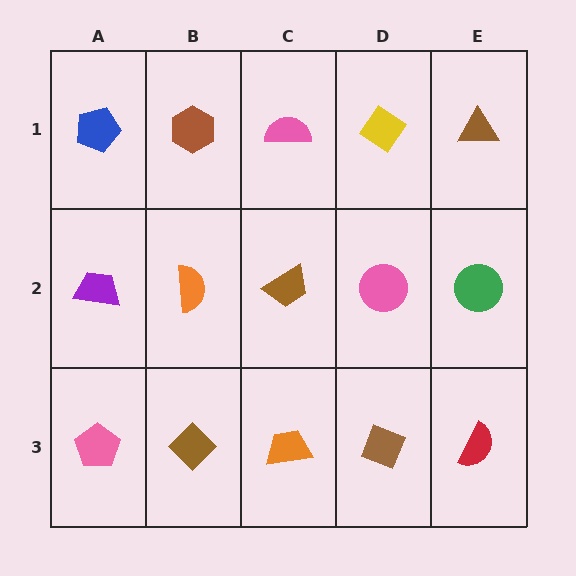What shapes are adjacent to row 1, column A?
A purple trapezoid (row 2, column A), a brown hexagon (row 1, column B).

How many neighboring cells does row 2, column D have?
4.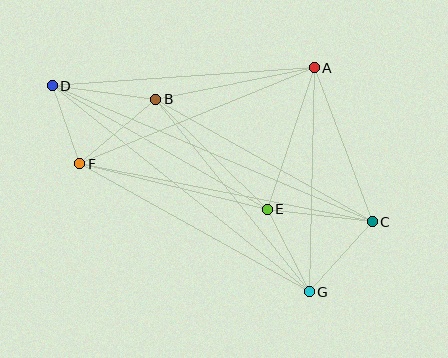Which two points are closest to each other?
Points D and F are closest to each other.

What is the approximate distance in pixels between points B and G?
The distance between B and G is approximately 246 pixels.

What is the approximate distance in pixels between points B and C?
The distance between B and C is approximately 249 pixels.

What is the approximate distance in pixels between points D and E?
The distance between D and E is approximately 248 pixels.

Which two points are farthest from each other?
Points C and D are farthest from each other.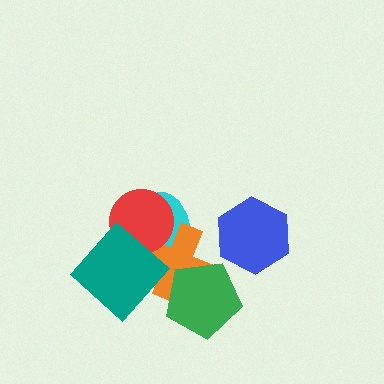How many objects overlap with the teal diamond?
3 objects overlap with the teal diamond.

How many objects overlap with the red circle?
3 objects overlap with the red circle.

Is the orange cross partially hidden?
Yes, it is partially covered by another shape.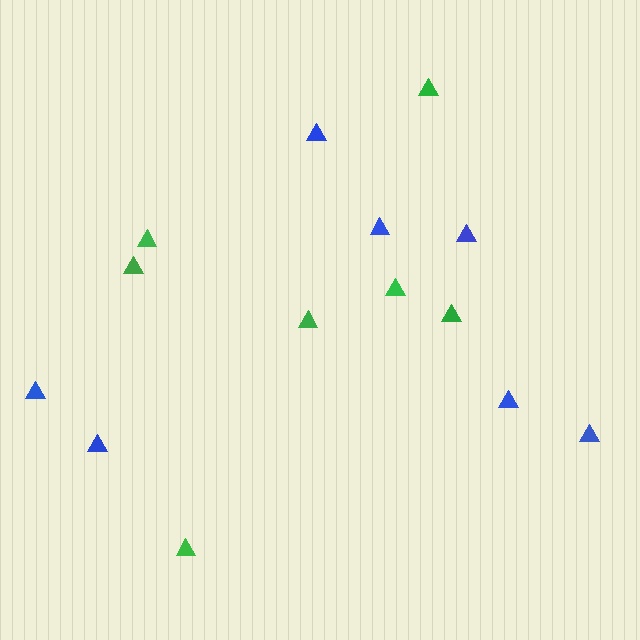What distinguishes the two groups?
There are 2 groups: one group of blue triangles (7) and one group of green triangles (7).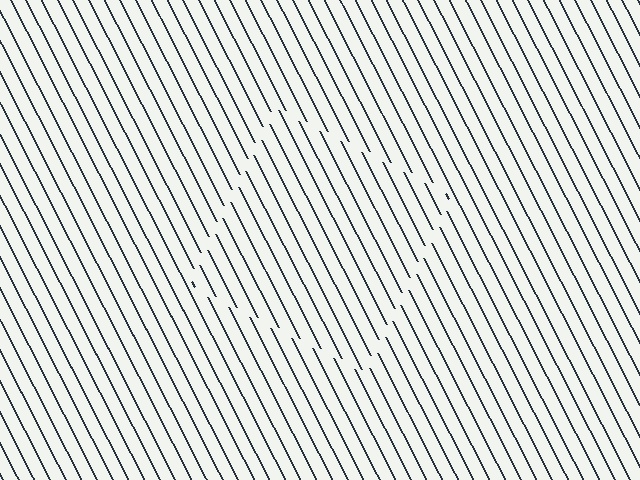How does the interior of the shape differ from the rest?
The interior of the shape contains the same grating, shifted by half a period — the contour is defined by the phase discontinuity where line-ends from the inner and outer gratings abut.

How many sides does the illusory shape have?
4 sides — the line-ends trace a square.